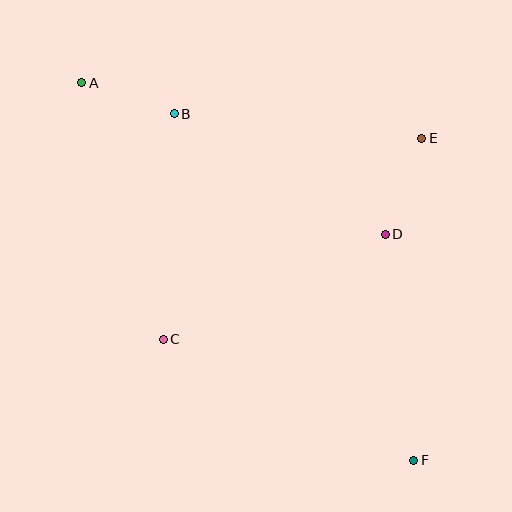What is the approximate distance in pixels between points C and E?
The distance between C and E is approximately 327 pixels.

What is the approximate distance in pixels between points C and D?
The distance between C and D is approximately 245 pixels.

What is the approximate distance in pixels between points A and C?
The distance between A and C is approximately 269 pixels.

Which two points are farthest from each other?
Points A and F are farthest from each other.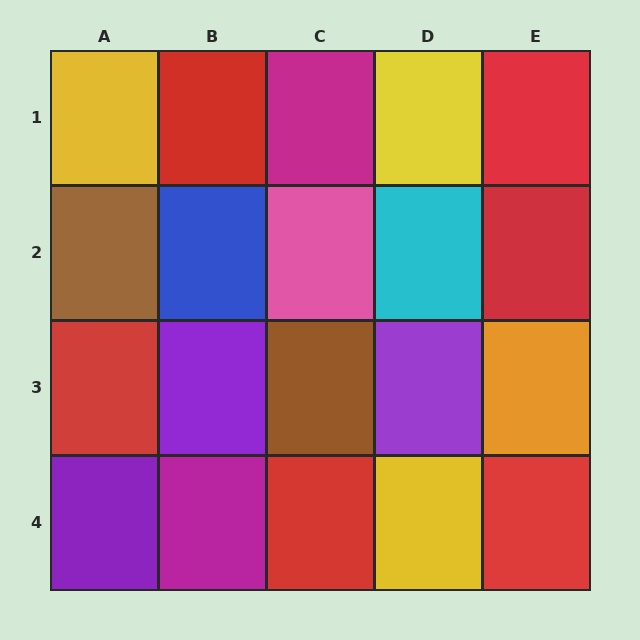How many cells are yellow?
3 cells are yellow.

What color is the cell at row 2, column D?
Cyan.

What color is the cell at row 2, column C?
Pink.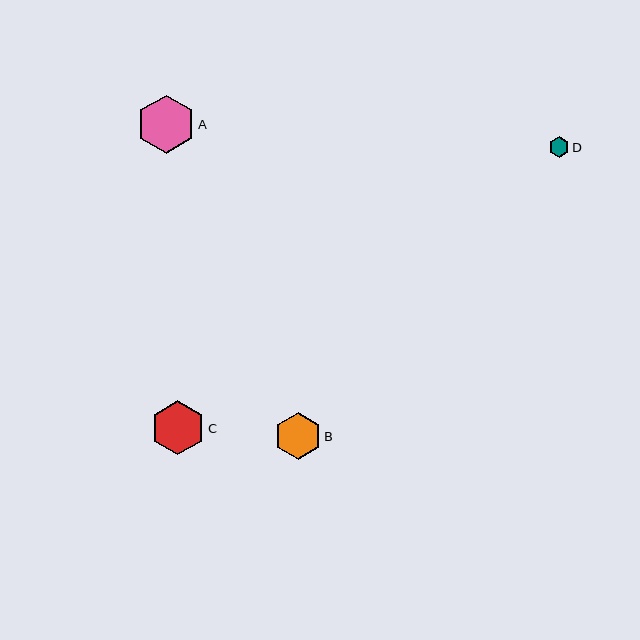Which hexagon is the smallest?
Hexagon D is the smallest with a size of approximately 20 pixels.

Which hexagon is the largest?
Hexagon A is the largest with a size of approximately 58 pixels.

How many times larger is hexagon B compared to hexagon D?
Hexagon B is approximately 2.3 times the size of hexagon D.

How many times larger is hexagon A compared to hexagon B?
Hexagon A is approximately 1.2 times the size of hexagon B.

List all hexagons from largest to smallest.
From largest to smallest: A, C, B, D.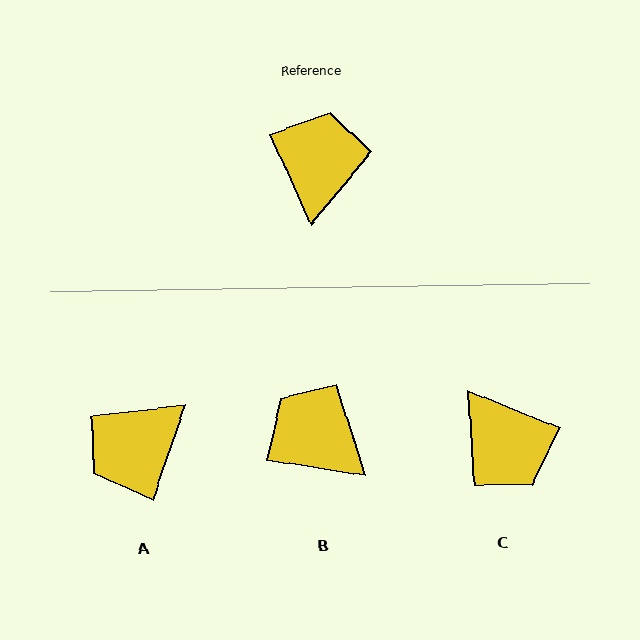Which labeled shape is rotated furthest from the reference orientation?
A, about 136 degrees away.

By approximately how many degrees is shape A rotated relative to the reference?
Approximately 136 degrees counter-clockwise.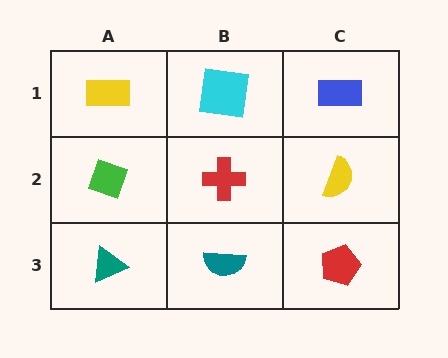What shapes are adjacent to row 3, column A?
A green diamond (row 2, column A), a teal semicircle (row 3, column B).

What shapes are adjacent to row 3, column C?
A yellow semicircle (row 2, column C), a teal semicircle (row 3, column B).